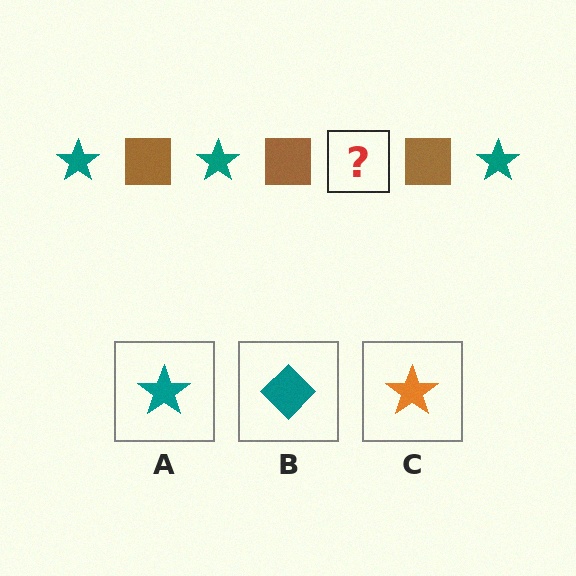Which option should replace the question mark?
Option A.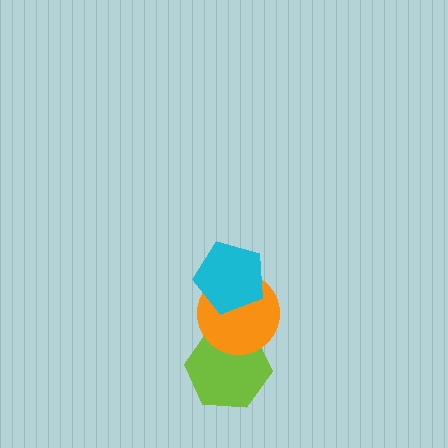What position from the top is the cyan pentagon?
The cyan pentagon is 1st from the top.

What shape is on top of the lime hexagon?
The orange circle is on top of the lime hexagon.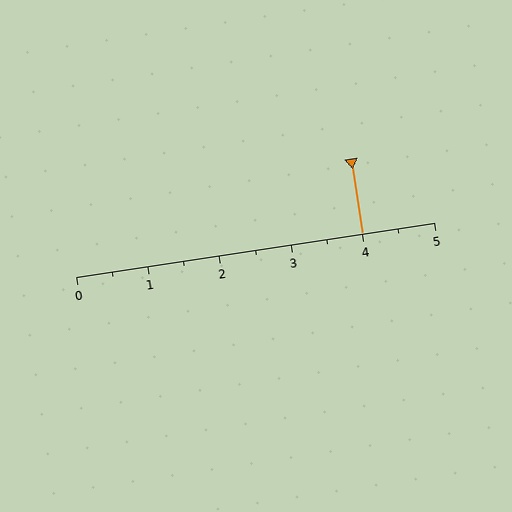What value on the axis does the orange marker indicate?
The marker indicates approximately 4.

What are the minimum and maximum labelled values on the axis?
The axis runs from 0 to 5.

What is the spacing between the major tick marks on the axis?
The major ticks are spaced 1 apart.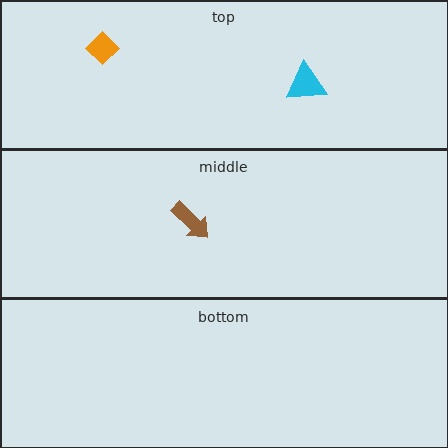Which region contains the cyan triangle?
The top region.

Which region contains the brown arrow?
The middle region.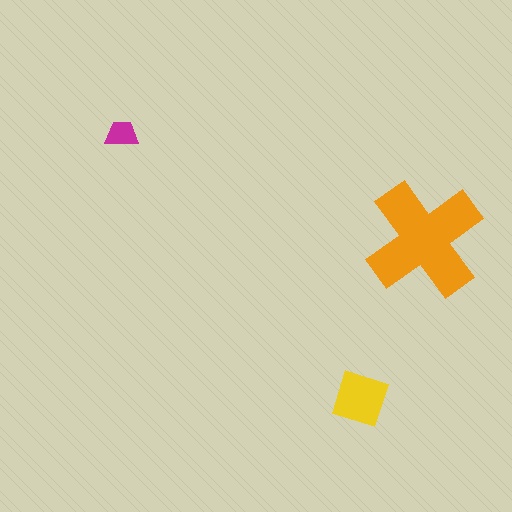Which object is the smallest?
The magenta trapezoid.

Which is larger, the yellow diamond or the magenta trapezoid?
The yellow diamond.